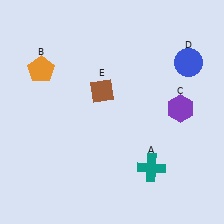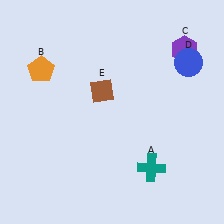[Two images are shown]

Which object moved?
The purple hexagon (C) moved up.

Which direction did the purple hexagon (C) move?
The purple hexagon (C) moved up.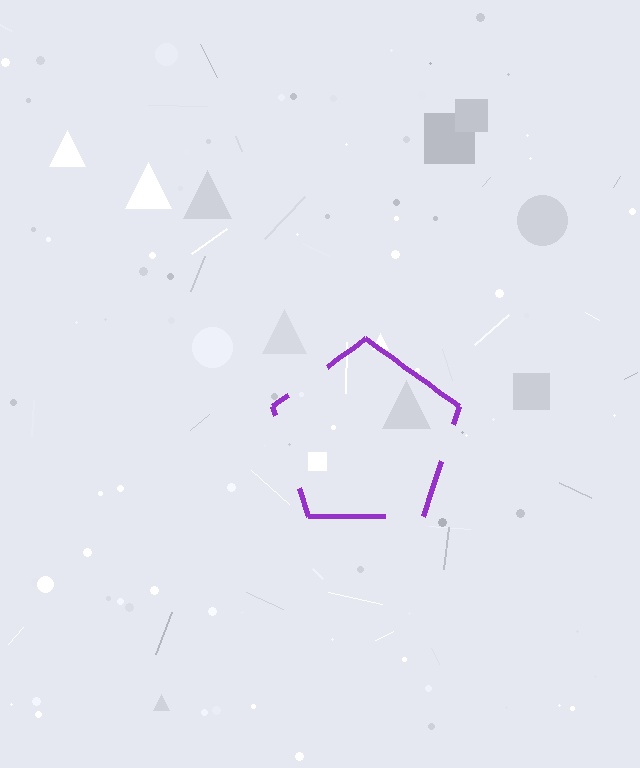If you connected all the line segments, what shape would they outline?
They would outline a pentagon.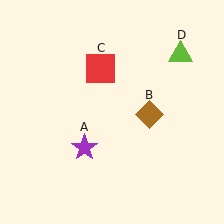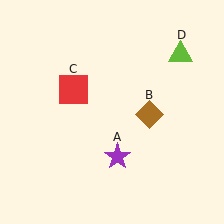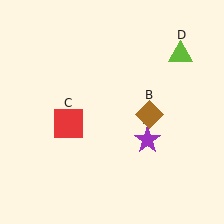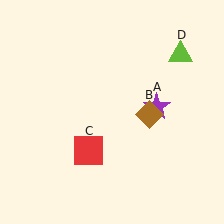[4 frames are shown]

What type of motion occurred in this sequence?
The purple star (object A), red square (object C) rotated counterclockwise around the center of the scene.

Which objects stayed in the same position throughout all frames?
Brown diamond (object B) and lime triangle (object D) remained stationary.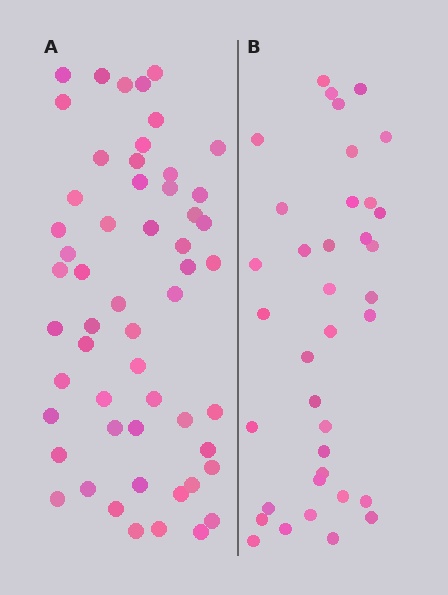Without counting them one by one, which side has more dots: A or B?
Region A (the left region) has more dots.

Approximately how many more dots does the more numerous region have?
Region A has approximately 20 more dots than region B.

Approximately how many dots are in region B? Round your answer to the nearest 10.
About 40 dots. (The exact count is 37, which rounds to 40.)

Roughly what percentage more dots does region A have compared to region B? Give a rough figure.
About 50% more.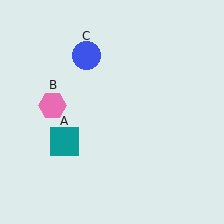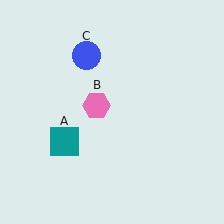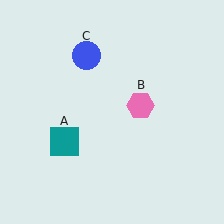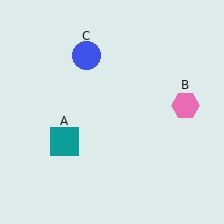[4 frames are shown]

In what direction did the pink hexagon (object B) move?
The pink hexagon (object B) moved right.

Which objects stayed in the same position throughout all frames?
Teal square (object A) and blue circle (object C) remained stationary.